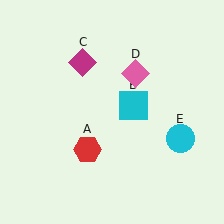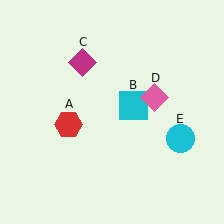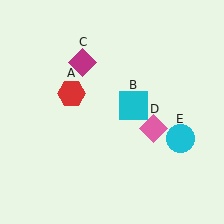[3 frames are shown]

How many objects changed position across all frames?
2 objects changed position: red hexagon (object A), pink diamond (object D).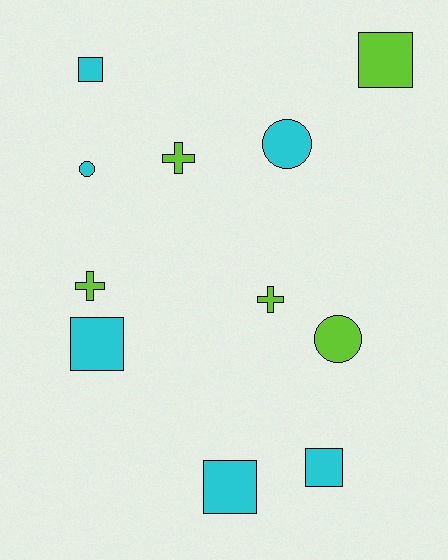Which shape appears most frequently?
Square, with 5 objects.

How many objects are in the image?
There are 11 objects.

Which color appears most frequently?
Cyan, with 6 objects.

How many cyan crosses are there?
There are no cyan crosses.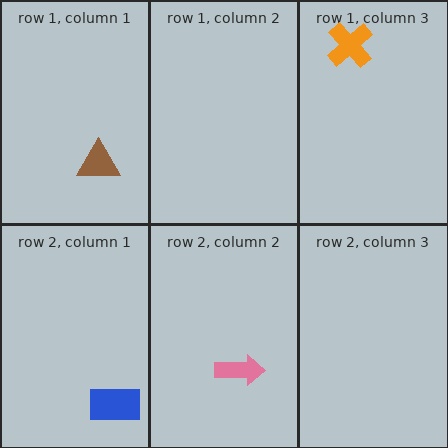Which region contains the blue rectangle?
The row 2, column 1 region.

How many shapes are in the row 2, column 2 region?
1.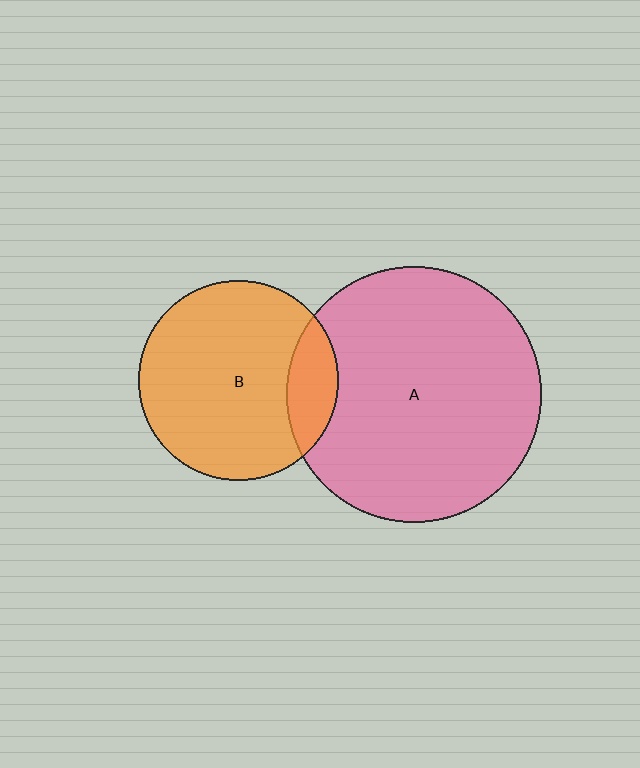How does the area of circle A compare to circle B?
Approximately 1.6 times.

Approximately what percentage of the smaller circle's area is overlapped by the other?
Approximately 15%.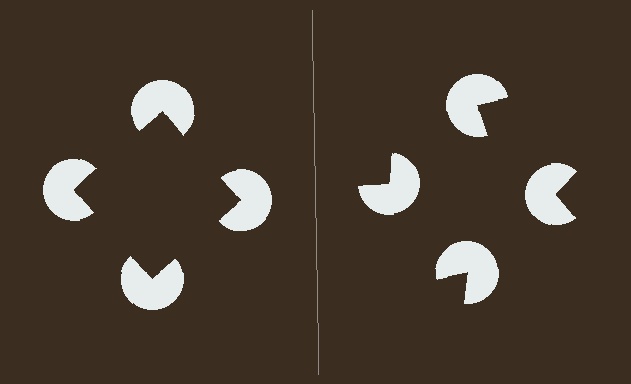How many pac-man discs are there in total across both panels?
8 — 4 on each side.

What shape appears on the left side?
An illusory square.